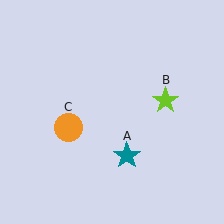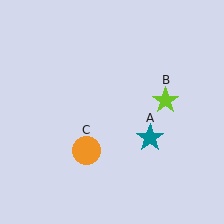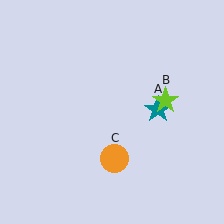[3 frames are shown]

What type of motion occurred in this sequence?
The teal star (object A), orange circle (object C) rotated counterclockwise around the center of the scene.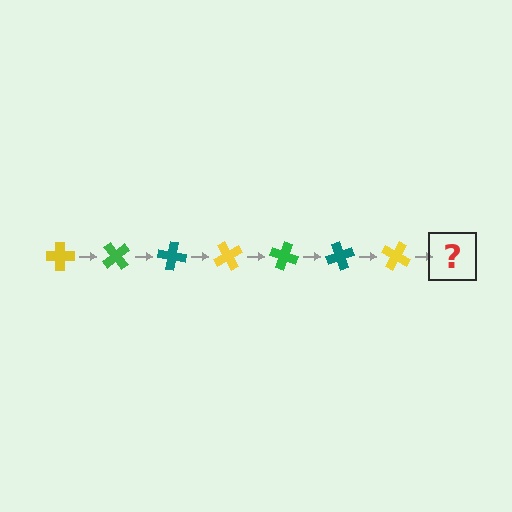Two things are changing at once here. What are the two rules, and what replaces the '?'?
The two rules are that it rotates 50 degrees each step and the color cycles through yellow, green, and teal. The '?' should be a green cross, rotated 350 degrees from the start.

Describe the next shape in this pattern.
It should be a green cross, rotated 350 degrees from the start.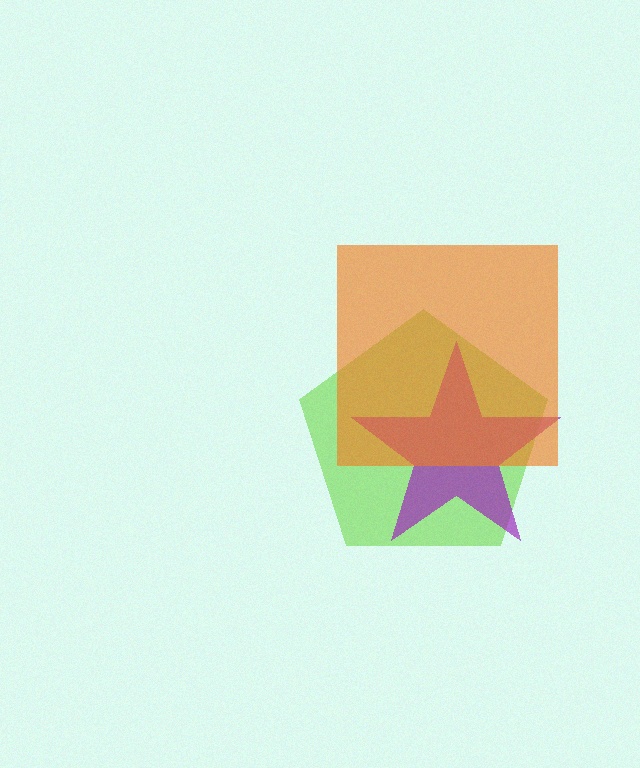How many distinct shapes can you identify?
There are 3 distinct shapes: a lime pentagon, a purple star, an orange square.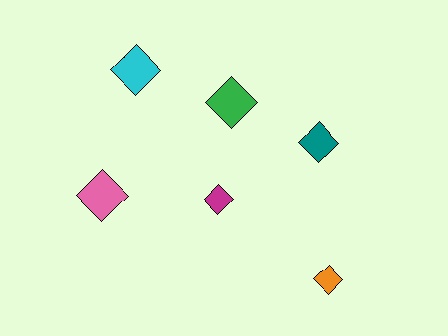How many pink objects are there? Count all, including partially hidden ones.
There is 1 pink object.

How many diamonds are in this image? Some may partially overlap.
There are 6 diamonds.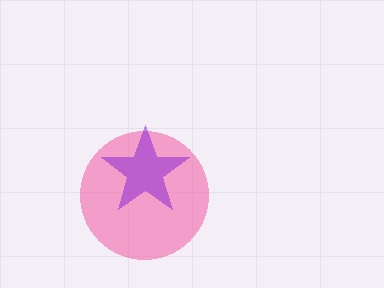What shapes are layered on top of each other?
The layered shapes are: a pink circle, a purple star.